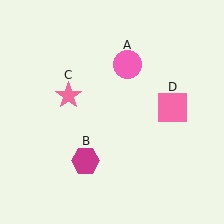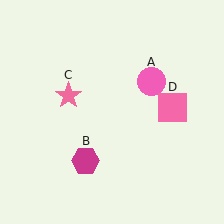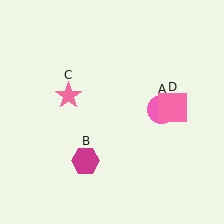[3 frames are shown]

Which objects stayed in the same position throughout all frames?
Magenta hexagon (object B) and pink star (object C) and pink square (object D) remained stationary.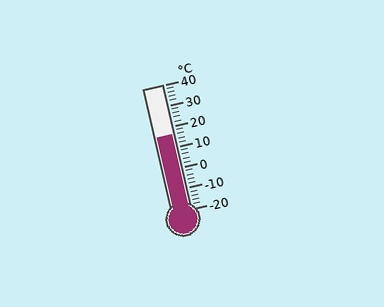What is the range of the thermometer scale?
The thermometer scale ranges from -20°C to 40°C.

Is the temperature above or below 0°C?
The temperature is above 0°C.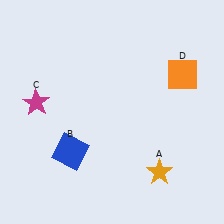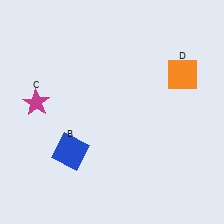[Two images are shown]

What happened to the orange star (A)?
The orange star (A) was removed in Image 2. It was in the bottom-right area of Image 1.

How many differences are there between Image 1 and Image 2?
There is 1 difference between the two images.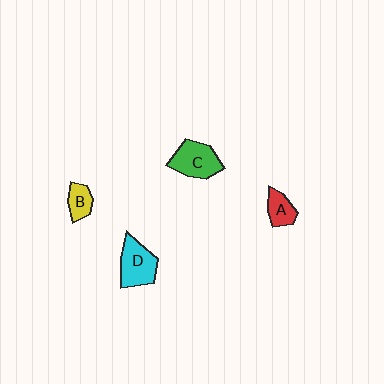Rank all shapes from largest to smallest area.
From largest to smallest: D (cyan), C (green), A (red), B (yellow).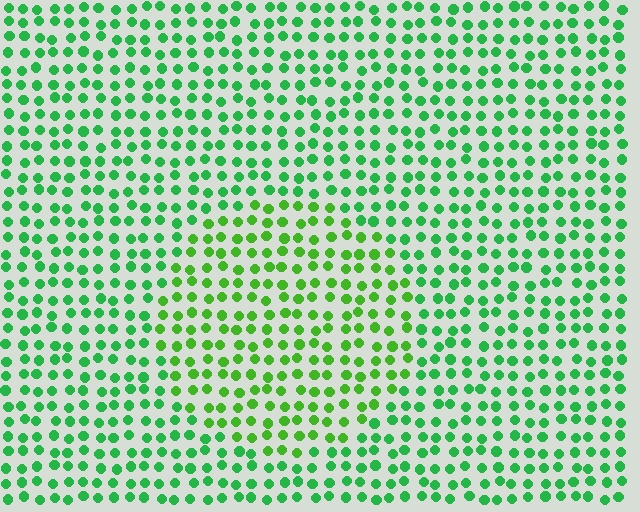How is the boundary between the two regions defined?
The boundary is defined purely by a slight shift in hue (about 26 degrees). Spacing, size, and orientation are identical on both sides.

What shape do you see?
I see a circle.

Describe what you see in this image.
The image is filled with small green elements in a uniform arrangement. A circle-shaped region is visible where the elements are tinted to a slightly different hue, forming a subtle color boundary.